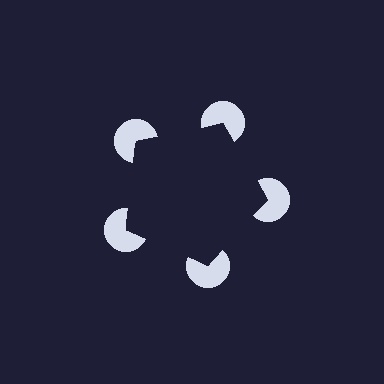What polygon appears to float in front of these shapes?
An illusory pentagon — its edges are inferred from the aligned wedge cuts in the pac-man discs, not physically drawn.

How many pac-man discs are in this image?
There are 5 — one at each vertex of the illusory pentagon.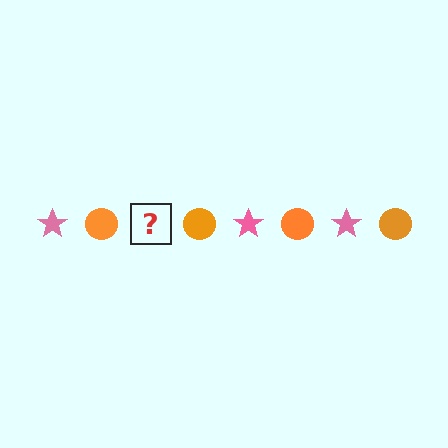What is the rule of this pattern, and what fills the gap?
The rule is that the pattern alternates between pink star and orange circle. The gap should be filled with a pink star.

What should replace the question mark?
The question mark should be replaced with a pink star.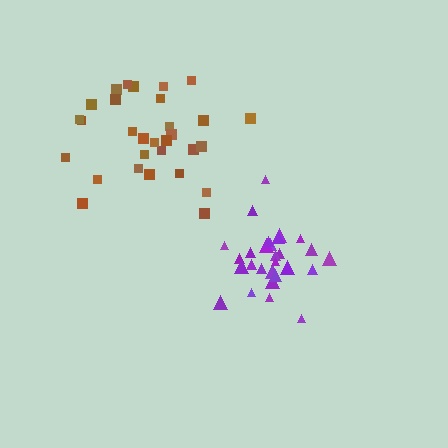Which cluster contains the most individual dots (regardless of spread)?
Brown (31).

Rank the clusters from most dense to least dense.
purple, brown.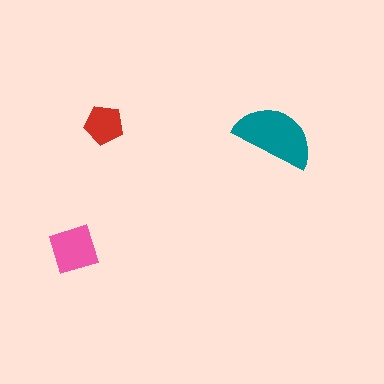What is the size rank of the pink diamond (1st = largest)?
2nd.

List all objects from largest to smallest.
The teal semicircle, the pink diamond, the red pentagon.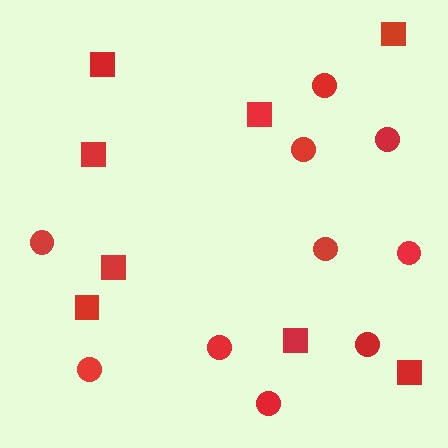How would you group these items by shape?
There are 2 groups: one group of circles (10) and one group of squares (8).